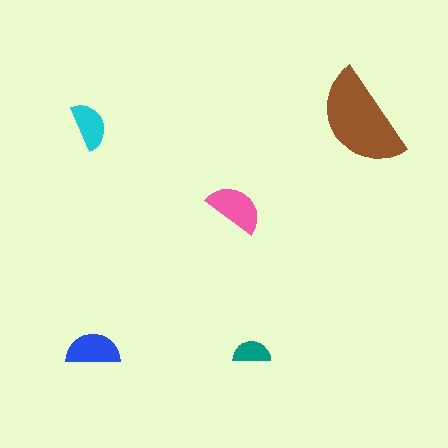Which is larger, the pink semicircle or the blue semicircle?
The pink one.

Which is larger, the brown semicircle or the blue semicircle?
The brown one.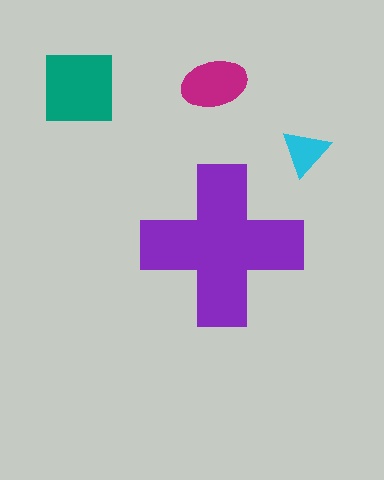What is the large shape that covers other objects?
A purple cross.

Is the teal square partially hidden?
No, the teal square is fully visible.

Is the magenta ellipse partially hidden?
No, the magenta ellipse is fully visible.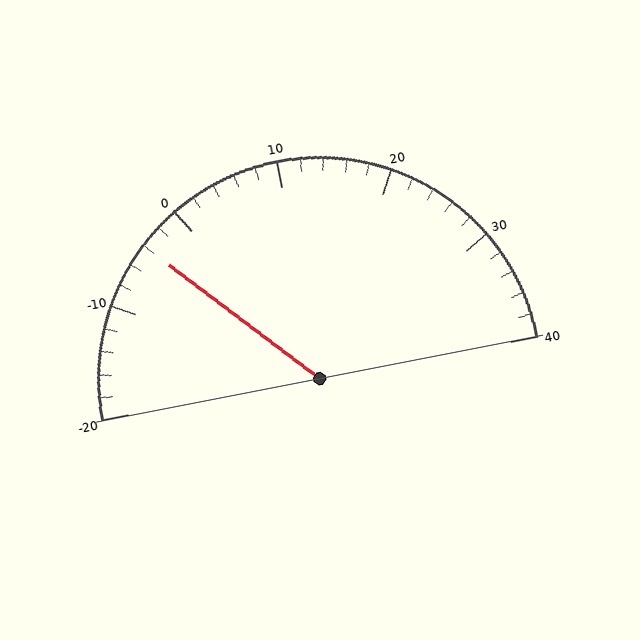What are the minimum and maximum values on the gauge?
The gauge ranges from -20 to 40.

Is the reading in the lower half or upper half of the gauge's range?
The reading is in the lower half of the range (-20 to 40).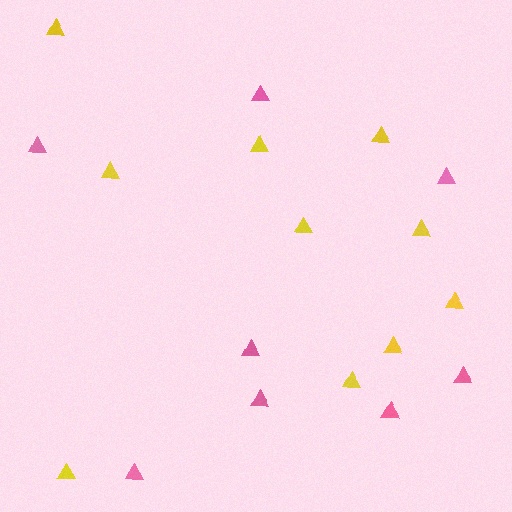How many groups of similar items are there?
There are 2 groups: one group of pink triangles (8) and one group of yellow triangles (10).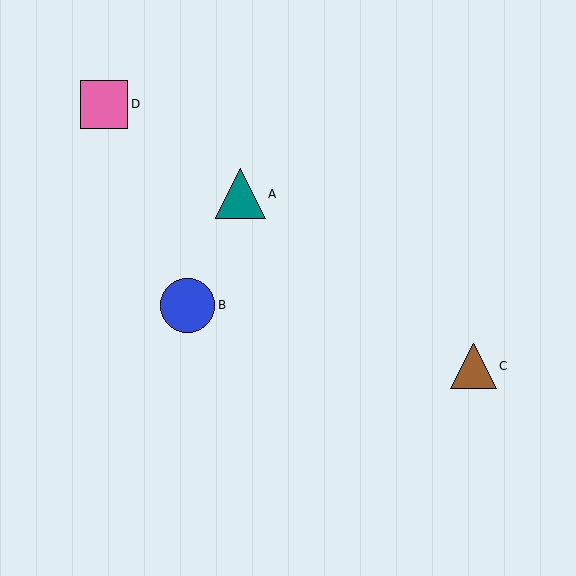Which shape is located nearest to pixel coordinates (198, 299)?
The blue circle (labeled B) at (187, 305) is nearest to that location.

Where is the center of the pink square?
The center of the pink square is at (104, 104).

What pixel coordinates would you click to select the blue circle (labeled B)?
Click at (187, 305) to select the blue circle B.